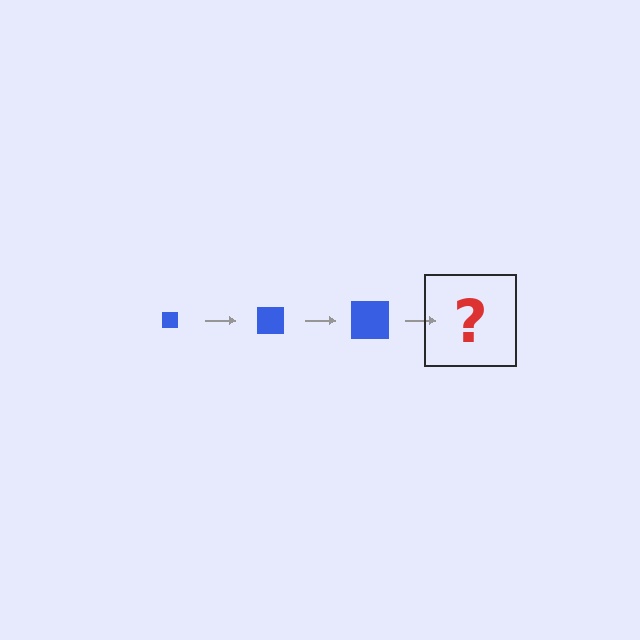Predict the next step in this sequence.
The next step is a blue square, larger than the previous one.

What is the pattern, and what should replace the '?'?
The pattern is that the square gets progressively larger each step. The '?' should be a blue square, larger than the previous one.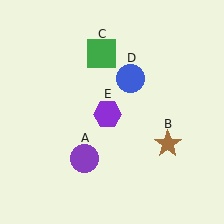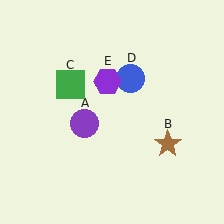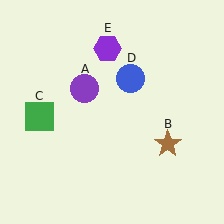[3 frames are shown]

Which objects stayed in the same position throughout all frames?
Brown star (object B) and blue circle (object D) remained stationary.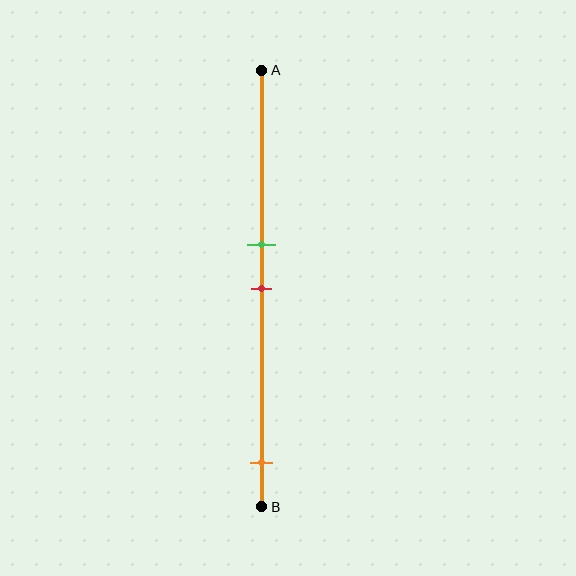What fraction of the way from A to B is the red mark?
The red mark is approximately 50% (0.5) of the way from A to B.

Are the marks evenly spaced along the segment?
No, the marks are not evenly spaced.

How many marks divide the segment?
There are 3 marks dividing the segment.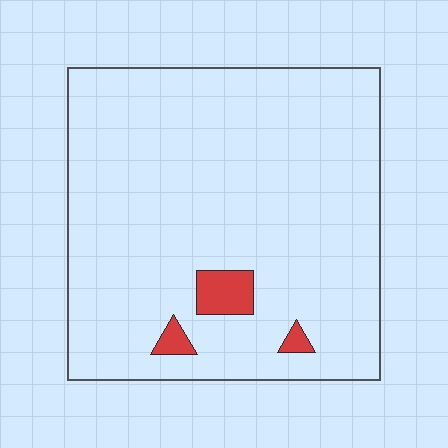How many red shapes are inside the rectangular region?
3.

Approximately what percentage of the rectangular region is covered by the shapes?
Approximately 5%.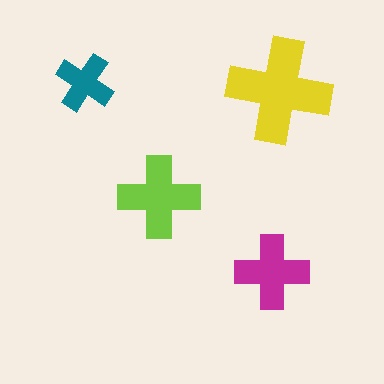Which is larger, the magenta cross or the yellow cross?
The yellow one.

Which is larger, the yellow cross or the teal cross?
The yellow one.